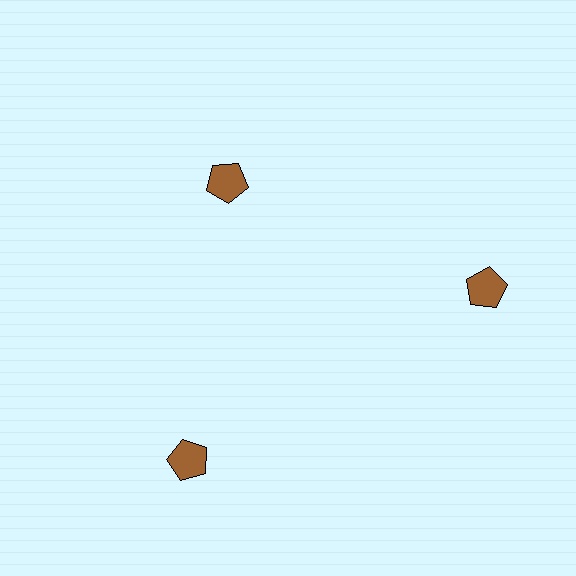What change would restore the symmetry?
The symmetry would be restored by moving it outward, back onto the ring so that all 3 pentagons sit at equal angles and equal distance from the center.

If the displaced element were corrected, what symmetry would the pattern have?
It would have 3-fold rotational symmetry — the pattern would map onto itself every 120 degrees.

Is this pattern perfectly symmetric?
No. The 3 brown pentagons are arranged in a ring, but one element near the 11 o'clock position is pulled inward toward the center, breaking the 3-fold rotational symmetry.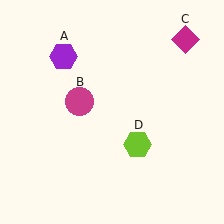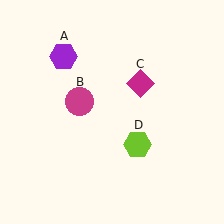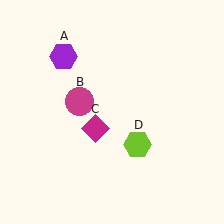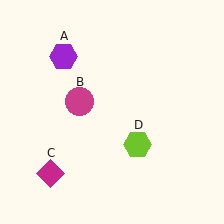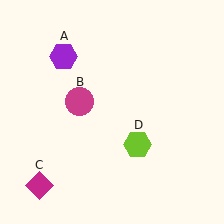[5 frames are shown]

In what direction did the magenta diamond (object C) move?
The magenta diamond (object C) moved down and to the left.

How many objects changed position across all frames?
1 object changed position: magenta diamond (object C).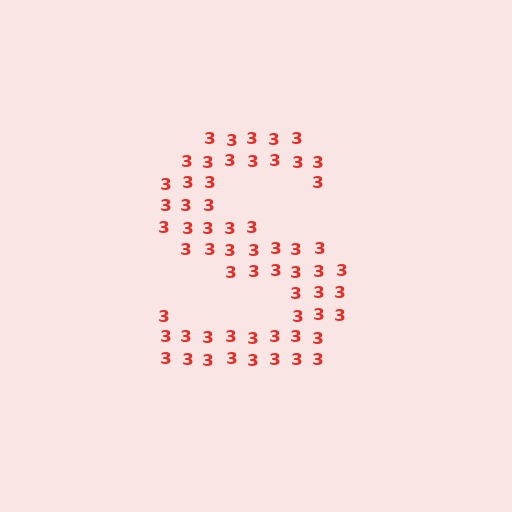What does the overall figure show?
The overall figure shows the letter S.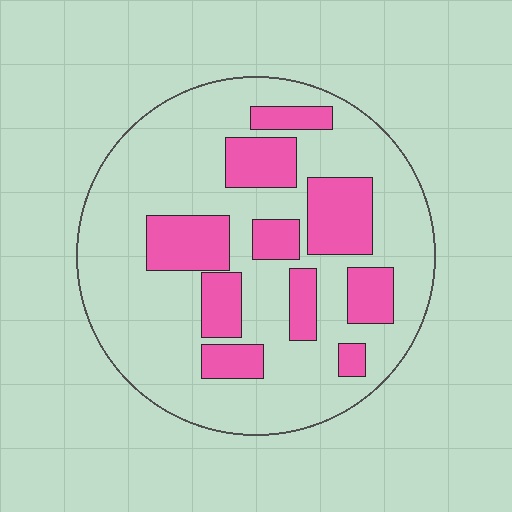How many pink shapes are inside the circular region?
10.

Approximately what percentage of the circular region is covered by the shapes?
Approximately 30%.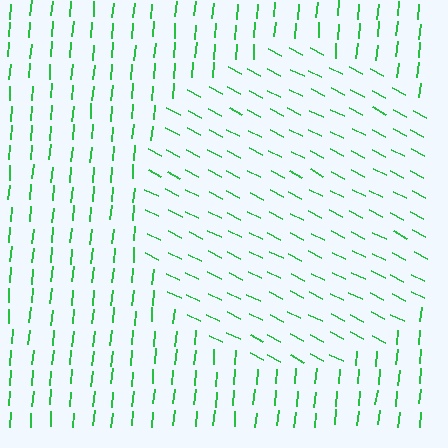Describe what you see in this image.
The image is filled with small green line segments. A circle region in the image has lines oriented differently from the surrounding lines, creating a visible texture boundary.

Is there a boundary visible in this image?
Yes, there is a texture boundary formed by a change in line orientation.